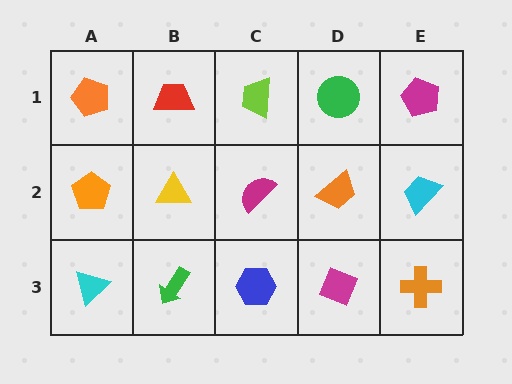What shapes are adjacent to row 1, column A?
An orange pentagon (row 2, column A), a red trapezoid (row 1, column B).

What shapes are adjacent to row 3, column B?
A yellow triangle (row 2, column B), a cyan triangle (row 3, column A), a blue hexagon (row 3, column C).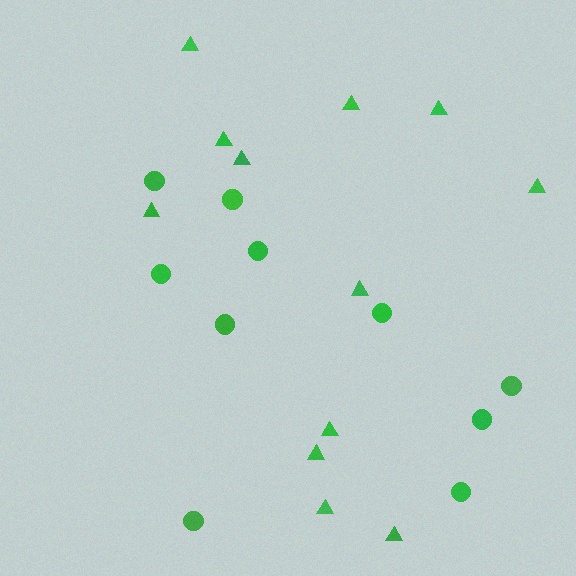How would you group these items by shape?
There are 2 groups: one group of circles (10) and one group of triangles (12).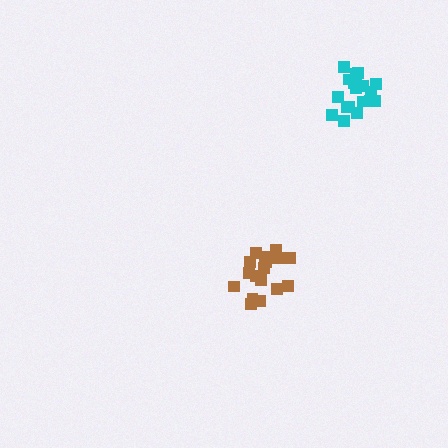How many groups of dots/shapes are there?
There are 2 groups.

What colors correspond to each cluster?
The clusters are colored: brown, cyan.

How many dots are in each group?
Group 1: 18 dots, Group 2: 19 dots (37 total).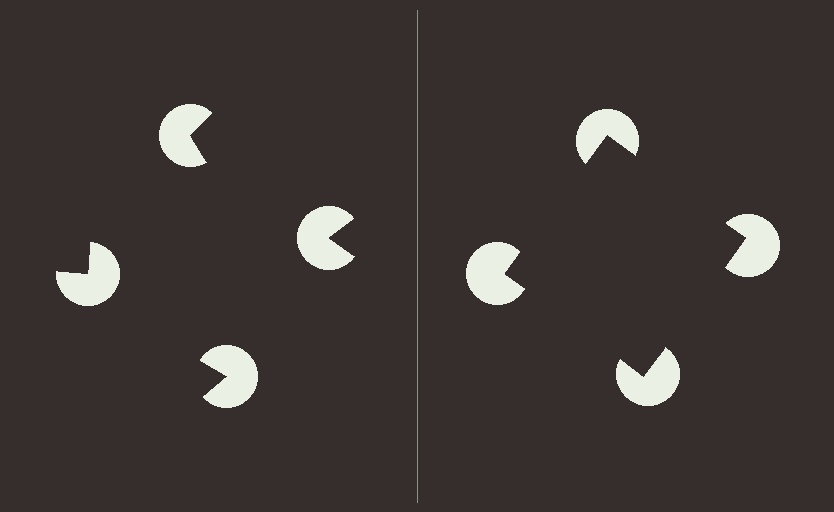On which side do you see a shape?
An illusory square appears on the right side. On the left side the wedge cuts are rotated, so no coherent shape forms.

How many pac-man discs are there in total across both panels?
8 — 4 on each side.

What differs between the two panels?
The pac-man discs are positioned identically on both sides; only the wedge orientations differ. On the right they align to a square; on the left they are misaligned.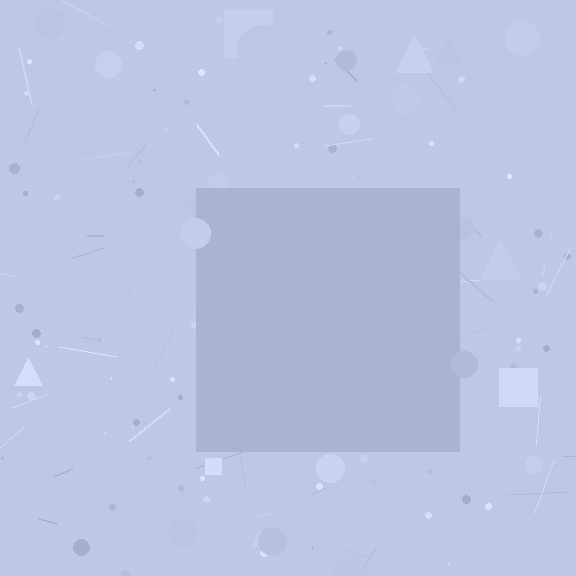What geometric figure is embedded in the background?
A square is embedded in the background.